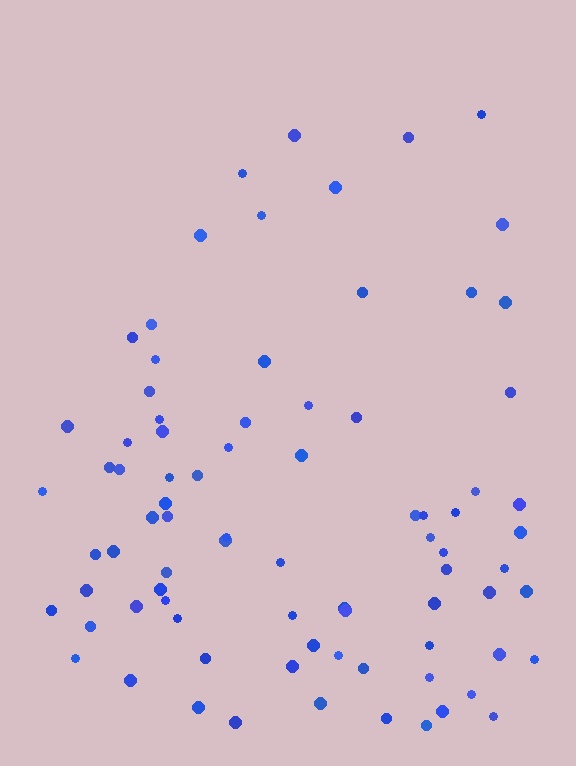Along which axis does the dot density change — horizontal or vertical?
Vertical.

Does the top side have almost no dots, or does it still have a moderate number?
Still a moderate number, just noticeably fewer than the bottom.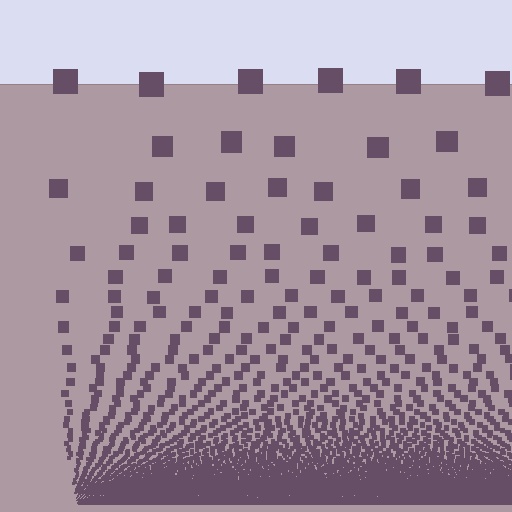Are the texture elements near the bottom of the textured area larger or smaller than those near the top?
Smaller. The gradient is inverted — elements near the bottom are smaller and denser.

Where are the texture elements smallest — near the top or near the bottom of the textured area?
Near the bottom.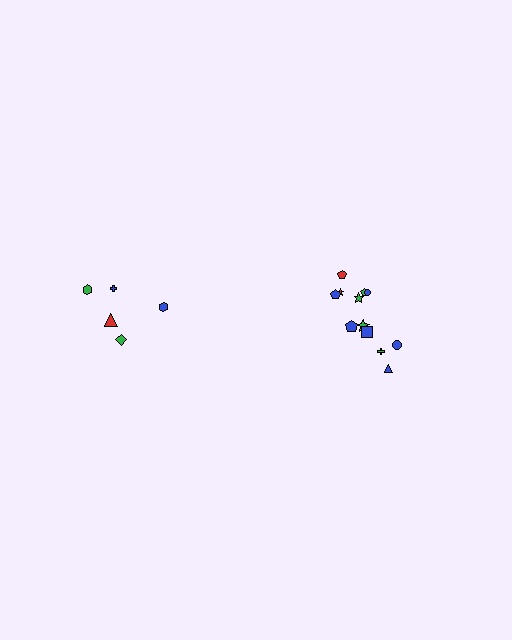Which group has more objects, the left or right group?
The right group.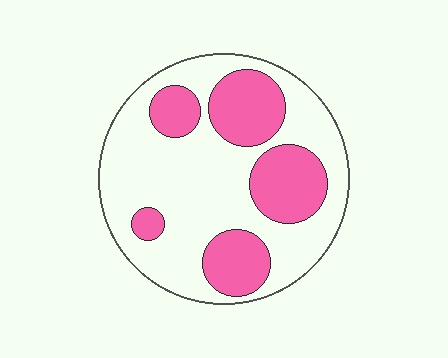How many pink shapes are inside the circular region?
5.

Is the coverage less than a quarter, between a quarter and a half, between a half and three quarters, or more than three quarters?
Between a quarter and a half.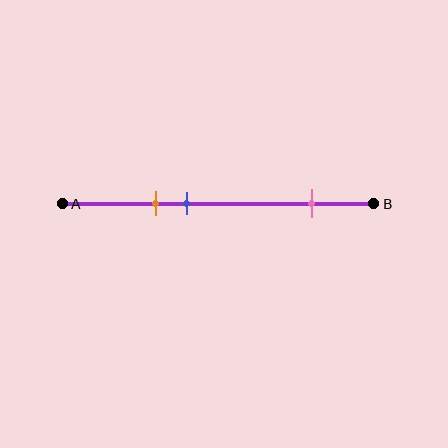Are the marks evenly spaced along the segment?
No, the marks are not evenly spaced.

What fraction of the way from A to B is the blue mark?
The blue mark is approximately 40% (0.4) of the way from A to B.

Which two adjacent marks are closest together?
The orange and blue marks are the closest adjacent pair.